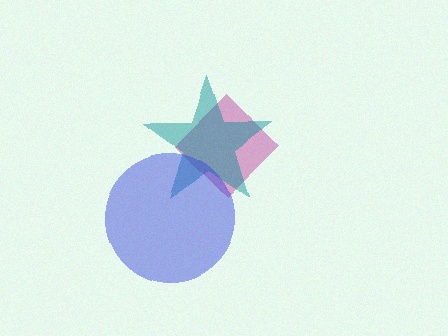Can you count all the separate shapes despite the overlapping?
Yes, there are 3 separate shapes.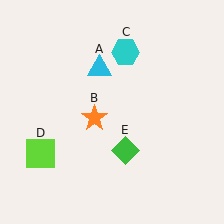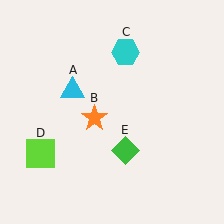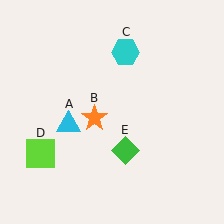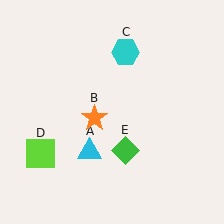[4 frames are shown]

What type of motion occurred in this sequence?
The cyan triangle (object A) rotated counterclockwise around the center of the scene.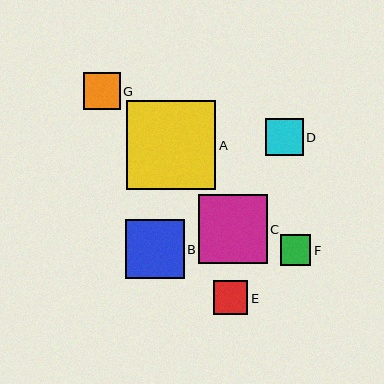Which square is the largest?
Square A is the largest with a size of approximately 89 pixels.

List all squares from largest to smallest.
From largest to smallest: A, C, B, D, G, E, F.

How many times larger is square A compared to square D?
Square A is approximately 2.4 times the size of square D.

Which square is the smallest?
Square F is the smallest with a size of approximately 30 pixels.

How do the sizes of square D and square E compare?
Square D and square E are approximately the same size.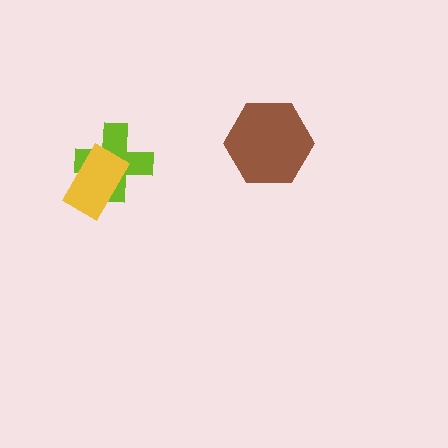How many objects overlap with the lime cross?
1 object overlaps with the lime cross.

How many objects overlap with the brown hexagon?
0 objects overlap with the brown hexagon.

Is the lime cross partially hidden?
Yes, it is partially covered by another shape.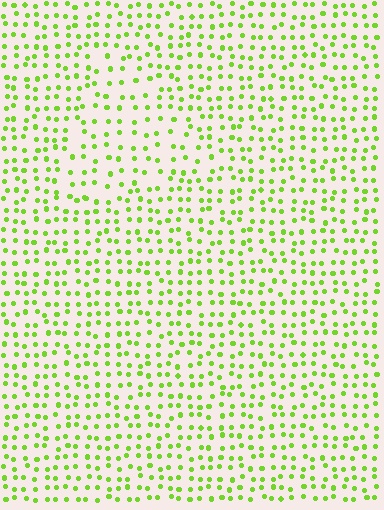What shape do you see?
I see a triangle.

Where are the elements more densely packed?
The elements are more densely packed outside the triangle boundary.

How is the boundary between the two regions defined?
The boundary is defined by a change in element density (approximately 1.5x ratio). All elements are the same color, size, and shape.